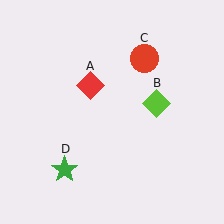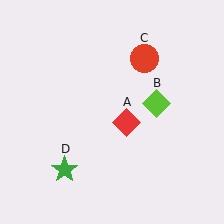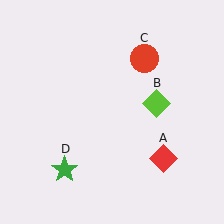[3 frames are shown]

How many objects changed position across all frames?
1 object changed position: red diamond (object A).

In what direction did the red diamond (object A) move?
The red diamond (object A) moved down and to the right.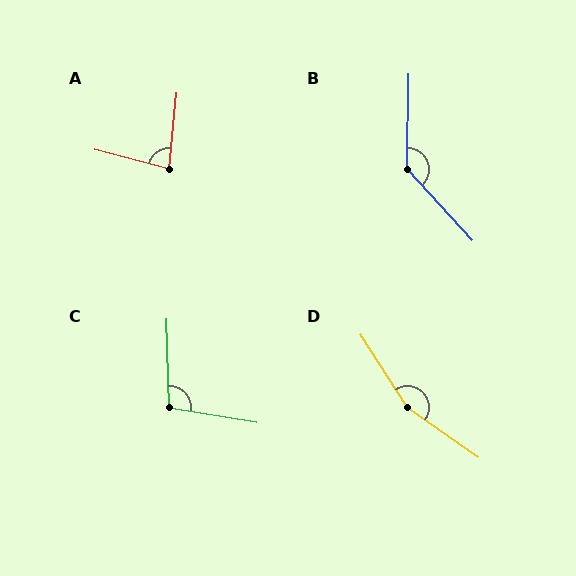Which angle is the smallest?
A, at approximately 81 degrees.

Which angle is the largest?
D, at approximately 157 degrees.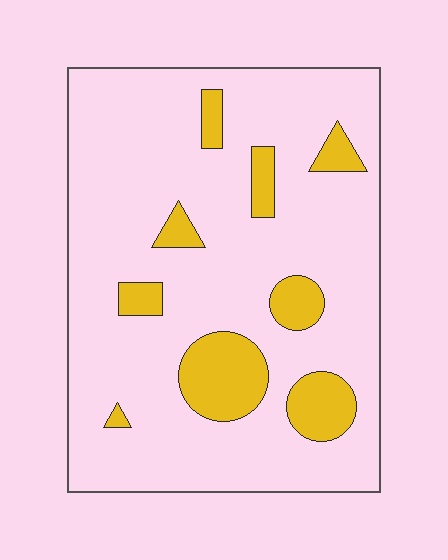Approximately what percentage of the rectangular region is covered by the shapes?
Approximately 15%.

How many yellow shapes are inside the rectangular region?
9.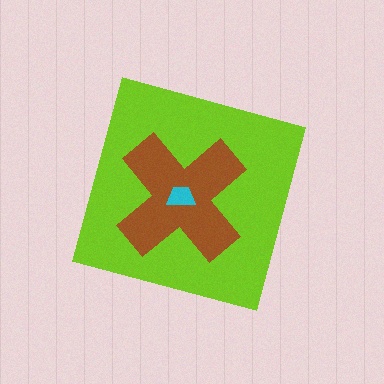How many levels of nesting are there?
3.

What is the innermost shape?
The cyan trapezoid.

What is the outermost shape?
The lime diamond.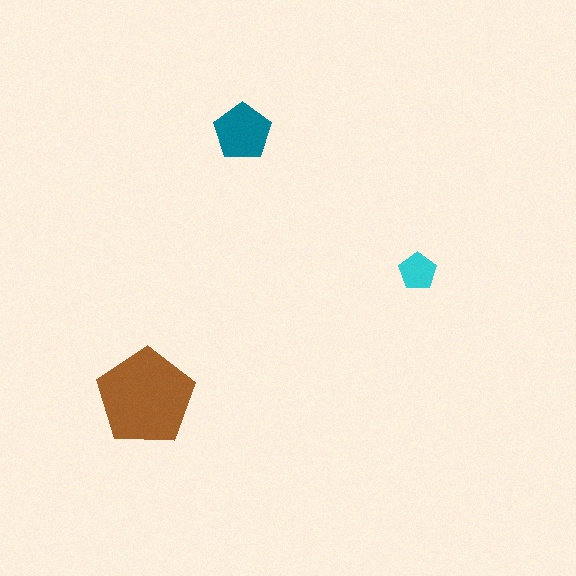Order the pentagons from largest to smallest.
the brown one, the teal one, the cyan one.